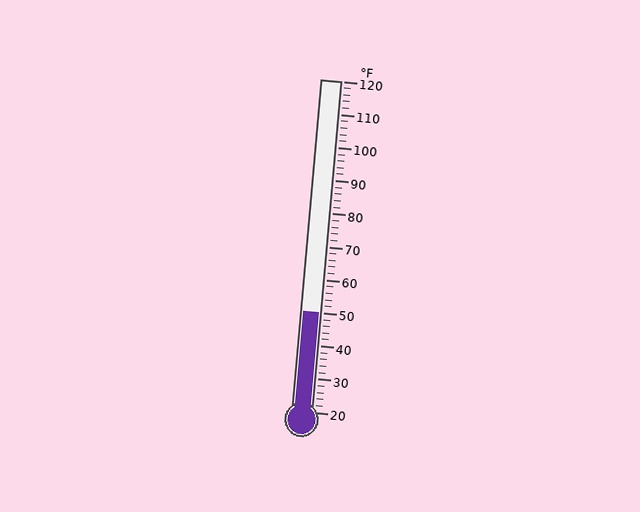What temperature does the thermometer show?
The thermometer shows approximately 50°F.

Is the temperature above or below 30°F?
The temperature is above 30°F.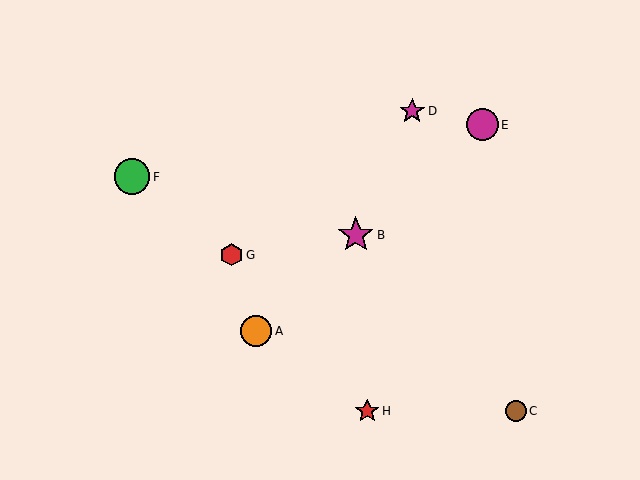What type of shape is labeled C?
Shape C is a brown circle.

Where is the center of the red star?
The center of the red star is at (367, 411).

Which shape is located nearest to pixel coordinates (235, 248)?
The red hexagon (labeled G) at (232, 255) is nearest to that location.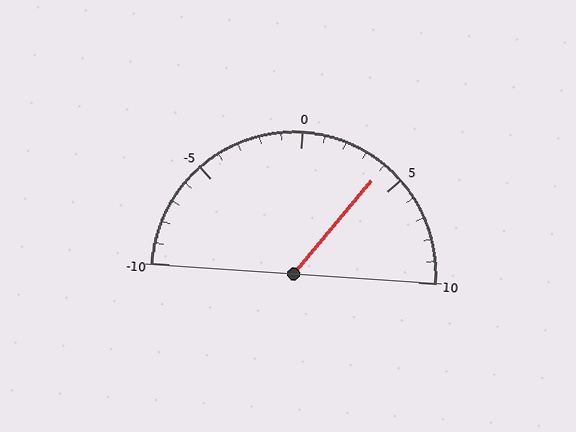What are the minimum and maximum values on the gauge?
The gauge ranges from -10 to 10.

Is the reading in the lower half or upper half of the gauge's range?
The reading is in the upper half of the range (-10 to 10).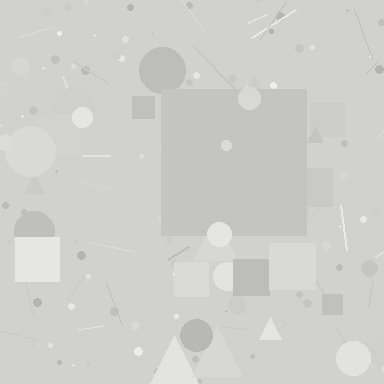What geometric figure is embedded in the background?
A square is embedded in the background.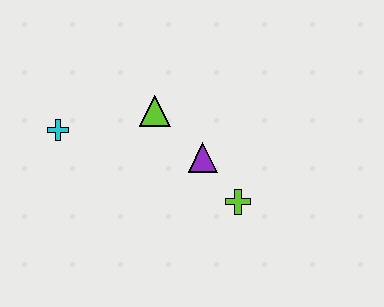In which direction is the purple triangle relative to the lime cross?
The purple triangle is above the lime cross.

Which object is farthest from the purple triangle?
The cyan cross is farthest from the purple triangle.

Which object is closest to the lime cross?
The purple triangle is closest to the lime cross.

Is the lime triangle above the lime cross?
Yes